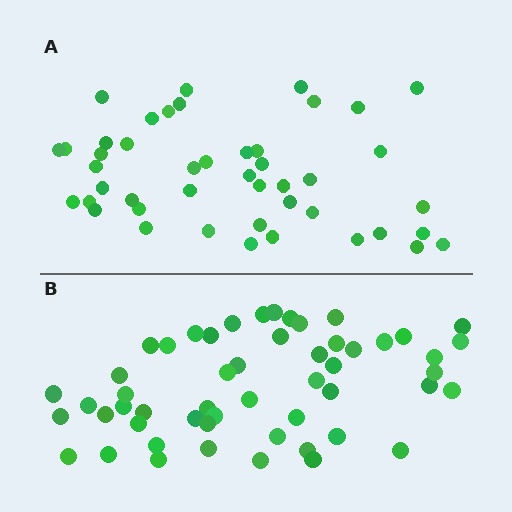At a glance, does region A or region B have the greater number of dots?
Region B (the bottom region) has more dots.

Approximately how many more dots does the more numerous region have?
Region B has roughly 8 or so more dots than region A.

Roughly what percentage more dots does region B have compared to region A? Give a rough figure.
About 20% more.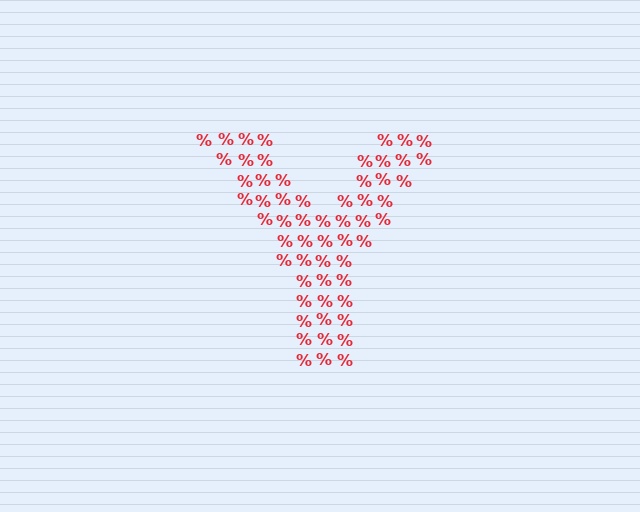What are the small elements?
The small elements are percent signs.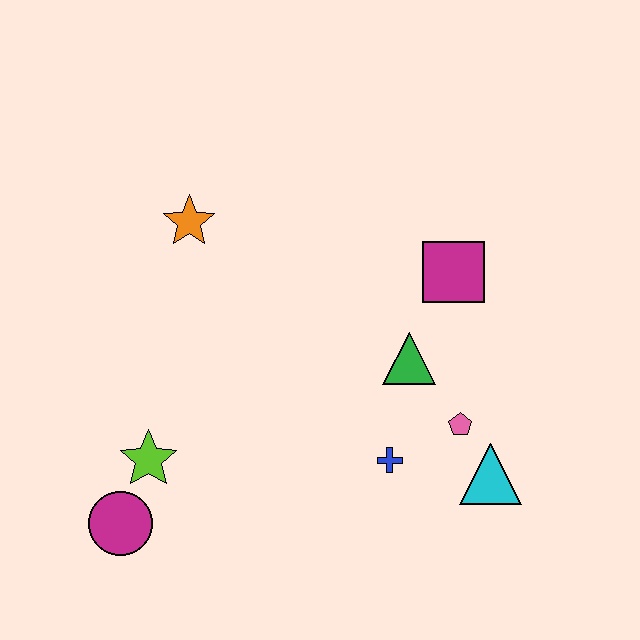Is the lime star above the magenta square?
No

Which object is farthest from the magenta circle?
The magenta square is farthest from the magenta circle.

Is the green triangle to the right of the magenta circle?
Yes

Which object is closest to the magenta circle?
The lime star is closest to the magenta circle.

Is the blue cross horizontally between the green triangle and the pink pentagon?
No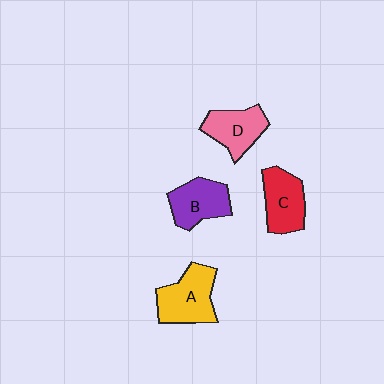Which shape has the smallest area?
Shape D (pink).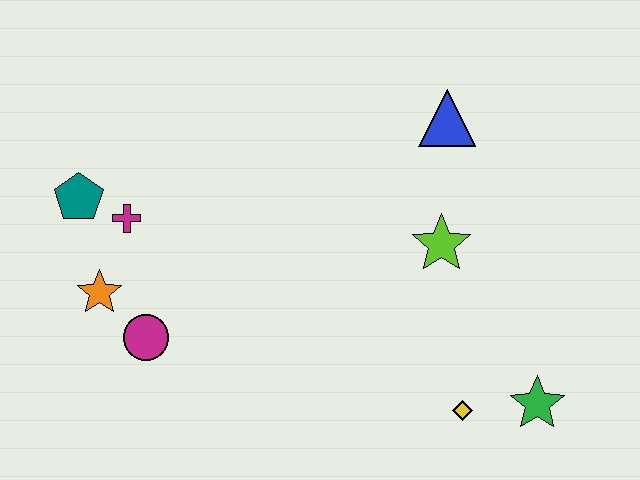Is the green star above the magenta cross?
No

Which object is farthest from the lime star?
The teal pentagon is farthest from the lime star.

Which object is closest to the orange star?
The magenta circle is closest to the orange star.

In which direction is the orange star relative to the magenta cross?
The orange star is below the magenta cross.